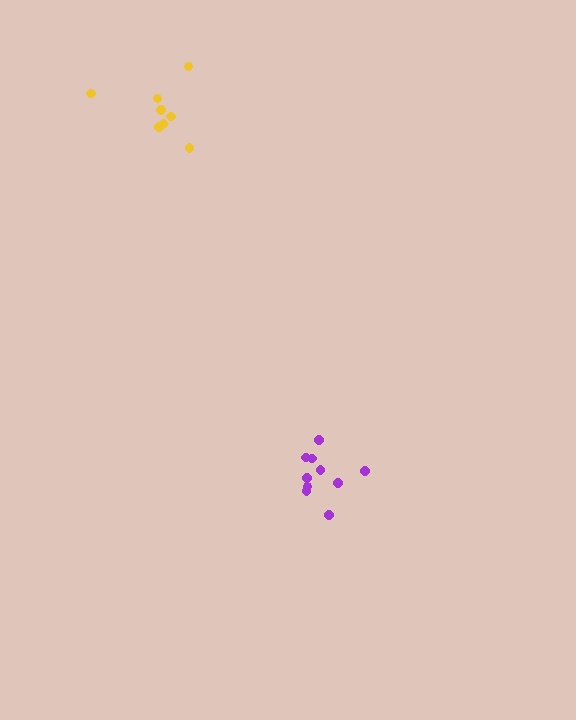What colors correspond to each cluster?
The clusters are colored: purple, yellow.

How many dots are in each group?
Group 1: 10 dots, Group 2: 8 dots (18 total).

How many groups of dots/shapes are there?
There are 2 groups.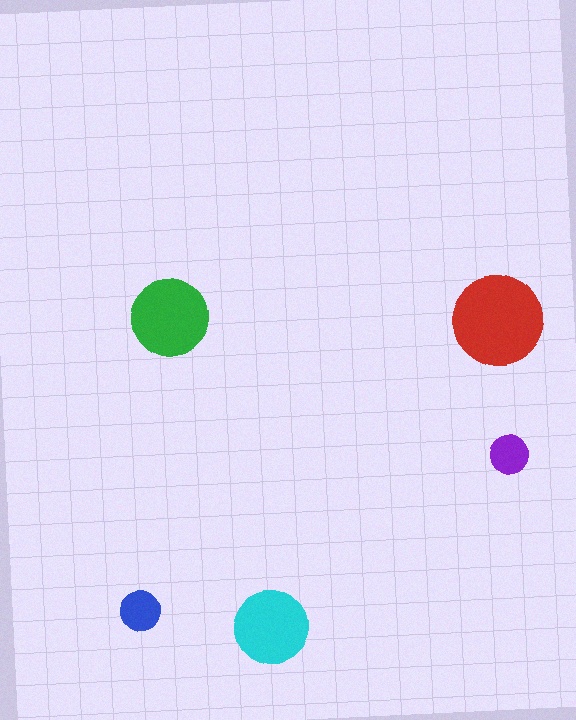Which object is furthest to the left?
The blue circle is leftmost.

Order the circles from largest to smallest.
the red one, the green one, the cyan one, the blue one, the purple one.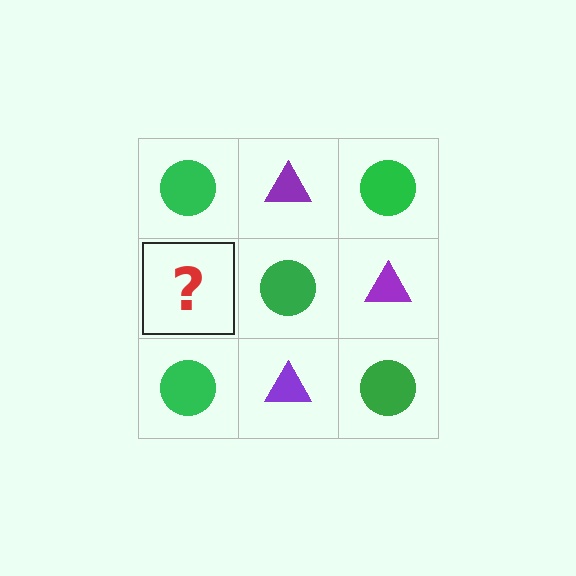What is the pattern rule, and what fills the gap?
The rule is that it alternates green circle and purple triangle in a checkerboard pattern. The gap should be filled with a purple triangle.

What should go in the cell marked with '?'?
The missing cell should contain a purple triangle.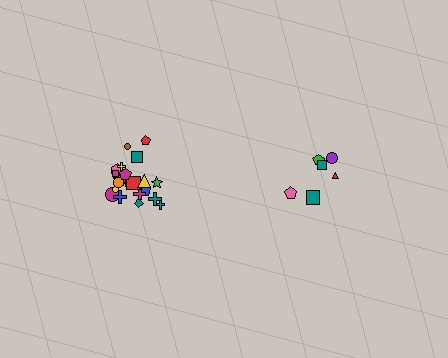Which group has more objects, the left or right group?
The left group.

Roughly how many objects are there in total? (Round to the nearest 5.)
Roughly 30 objects in total.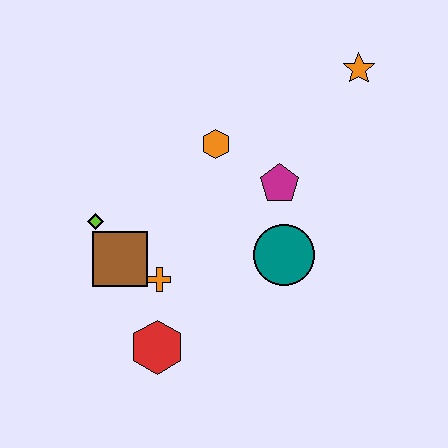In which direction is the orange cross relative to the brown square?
The orange cross is to the right of the brown square.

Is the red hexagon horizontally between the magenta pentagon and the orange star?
No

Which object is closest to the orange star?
The magenta pentagon is closest to the orange star.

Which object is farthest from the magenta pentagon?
The red hexagon is farthest from the magenta pentagon.